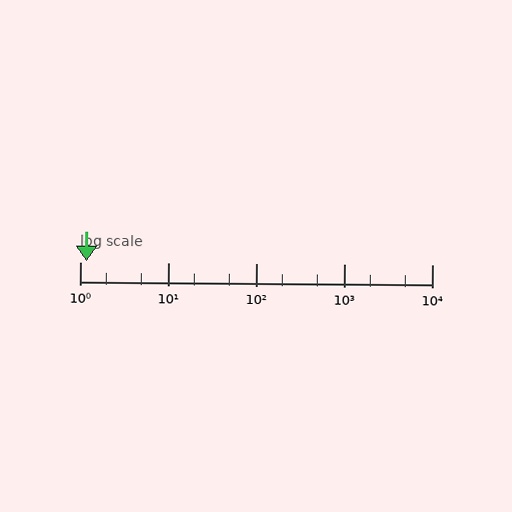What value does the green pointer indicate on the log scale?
The pointer indicates approximately 1.2.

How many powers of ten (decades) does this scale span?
The scale spans 4 decades, from 1 to 10000.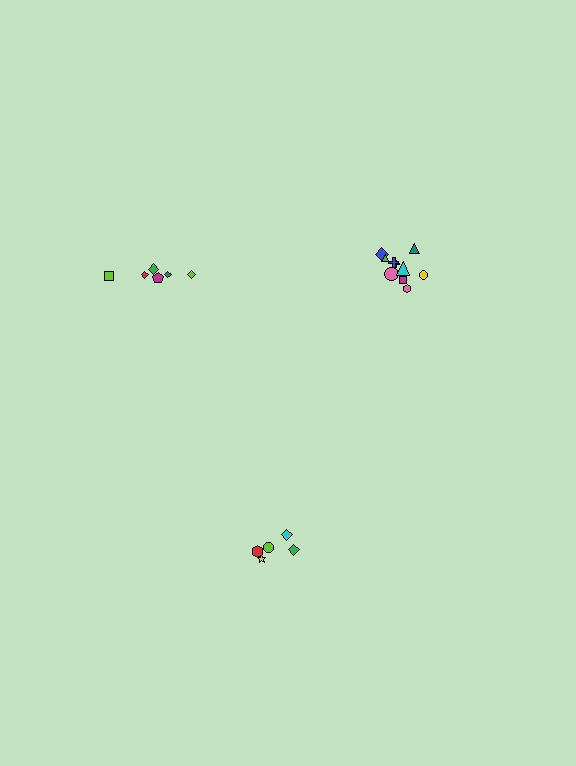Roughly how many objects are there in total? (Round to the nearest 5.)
Roughly 20 objects in total.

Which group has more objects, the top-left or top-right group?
The top-right group.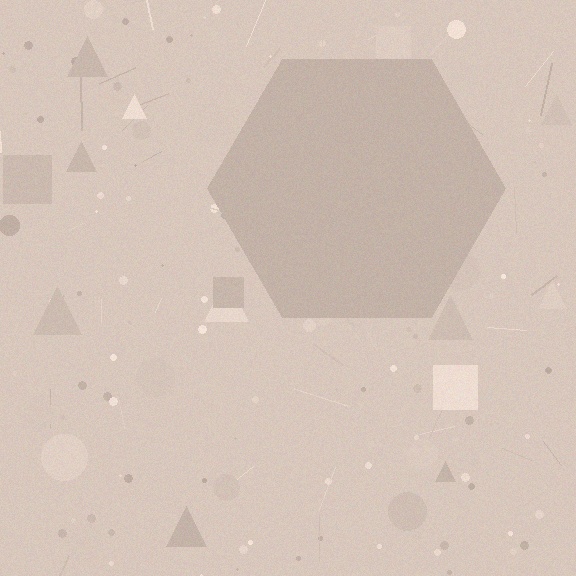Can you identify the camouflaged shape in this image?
The camouflaged shape is a hexagon.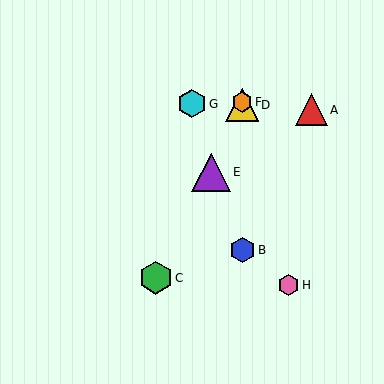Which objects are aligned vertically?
Objects B, D, F are aligned vertically.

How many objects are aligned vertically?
3 objects (B, D, F) are aligned vertically.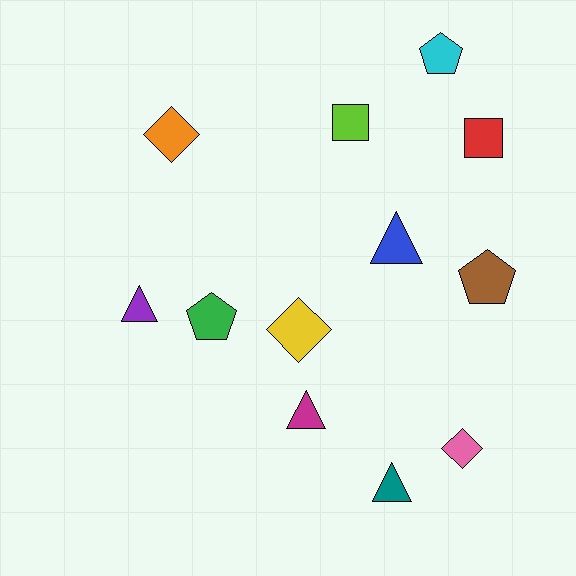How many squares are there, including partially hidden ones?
There are 2 squares.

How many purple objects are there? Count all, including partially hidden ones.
There is 1 purple object.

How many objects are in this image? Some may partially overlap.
There are 12 objects.